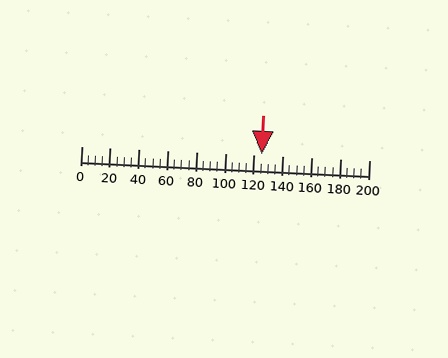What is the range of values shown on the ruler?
The ruler shows values from 0 to 200.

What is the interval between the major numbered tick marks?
The major tick marks are spaced 20 units apart.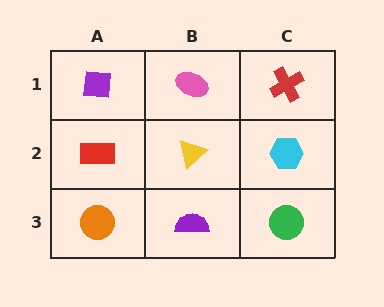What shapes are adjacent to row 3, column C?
A cyan hexagon (row 2, column C), a purple semicircle (row 3, column B).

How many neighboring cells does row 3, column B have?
3.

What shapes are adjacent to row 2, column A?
A purple square (row 1, column A), an orange circle (row 3, column A), a yellow triangle (row 2, column B).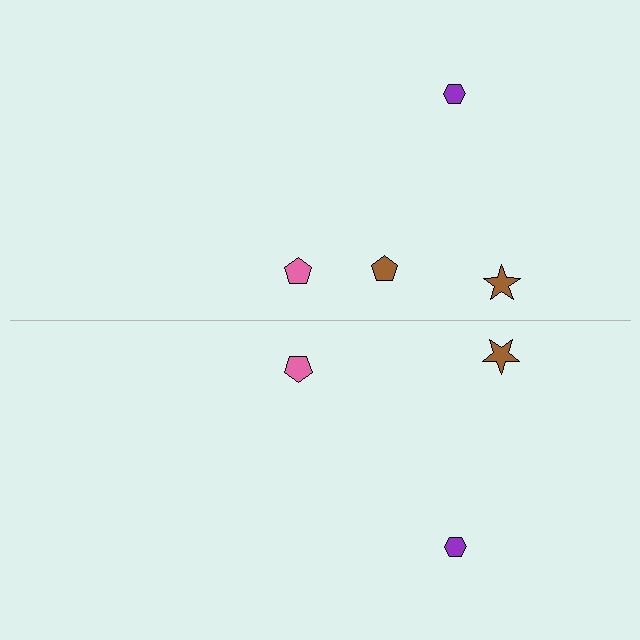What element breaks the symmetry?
A brown pentagon is missing from the bottom side.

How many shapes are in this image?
There are 7 shapes in this image.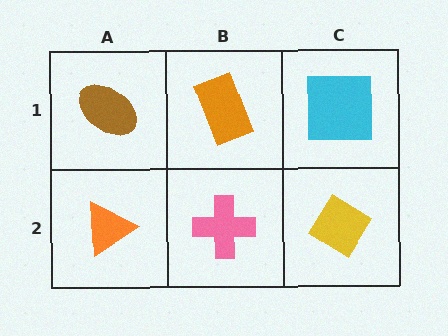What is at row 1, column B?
An orange rectangle.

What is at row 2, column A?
An orange triangle.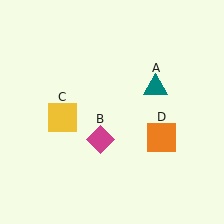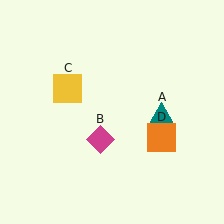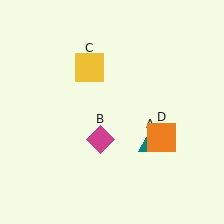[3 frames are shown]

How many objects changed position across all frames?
2 objects changed position: teal triangle (object A), yellow square (object C).